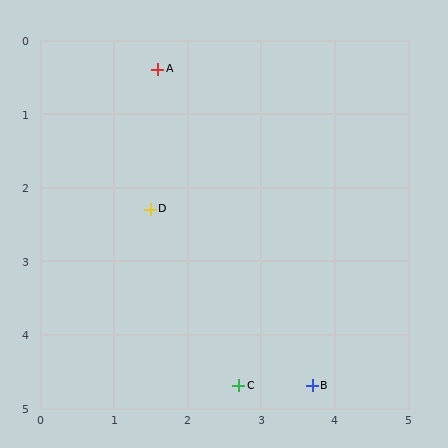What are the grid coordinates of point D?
Point D is at approximately (1.5, 2.3).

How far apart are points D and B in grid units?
Points D and B are about 3.3 grid units apart.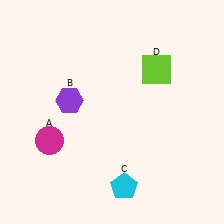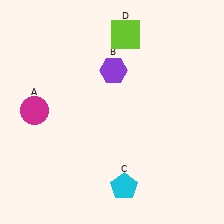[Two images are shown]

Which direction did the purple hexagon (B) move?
The purple hexagon (B) moved right.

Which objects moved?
The objects that moved are: the magenta circle (A), the purple hexagon (B), the lime square (D).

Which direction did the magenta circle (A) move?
The magenta circle (A) moved up.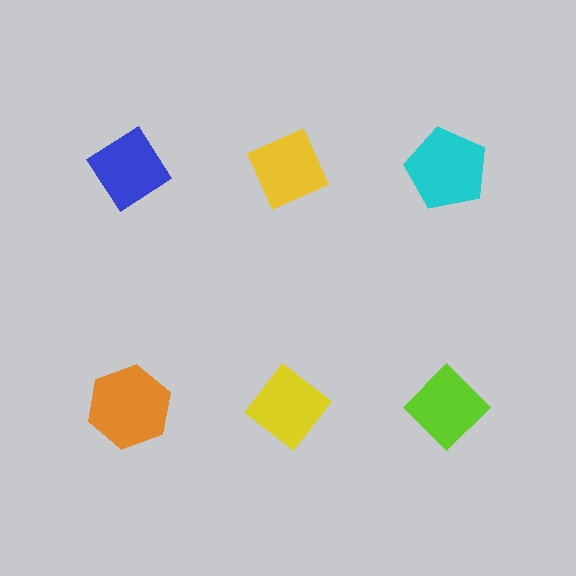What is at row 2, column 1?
An orange hexagon.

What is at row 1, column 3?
A cyan pentagon.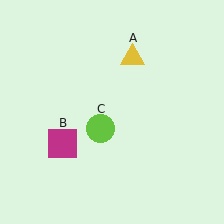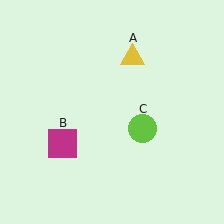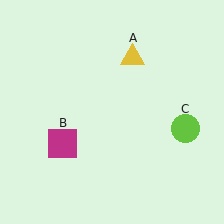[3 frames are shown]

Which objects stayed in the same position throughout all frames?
Yellow triangle (object A) and magenta square (object B) remained stationary.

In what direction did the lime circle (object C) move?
The lime circle (object C) moved right.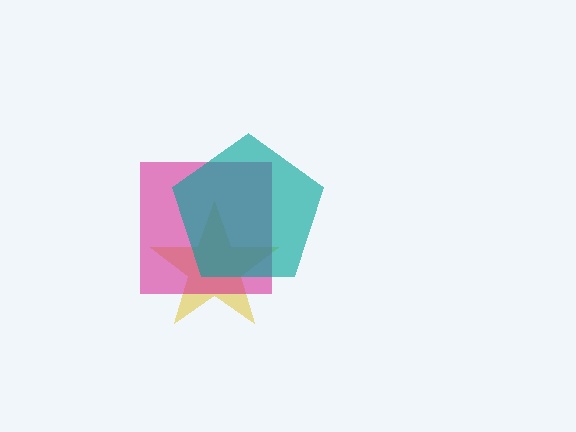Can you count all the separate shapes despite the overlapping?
Yes, there are 3 separate shapes.